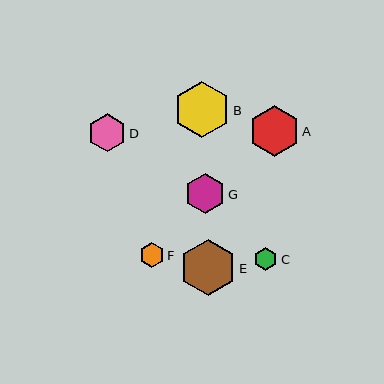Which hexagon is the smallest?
Hexagon C is the smallest with a size of approximately 23 pixels.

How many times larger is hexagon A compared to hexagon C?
Hexagon A is approximately 2.2 times the size of hexagon C.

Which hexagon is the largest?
Hexagon B is the largest with a size of approximately 56 pixels.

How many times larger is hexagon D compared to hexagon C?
Hexagon D is approximately 1.6 times the size of hexagon C.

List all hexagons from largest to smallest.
From largest to smallest: B, E, A, G, D, F, C.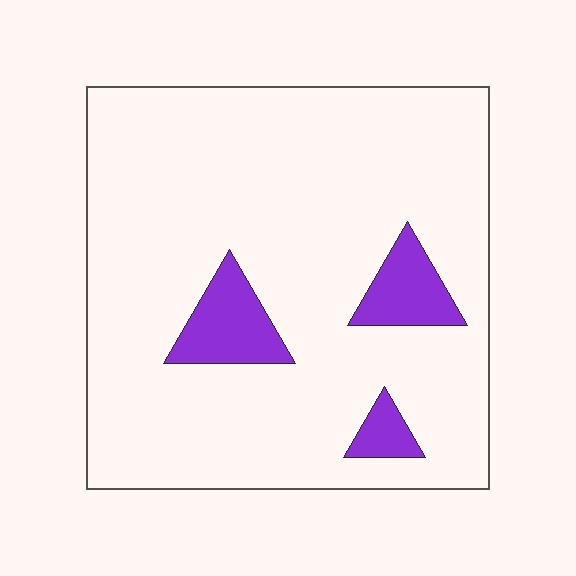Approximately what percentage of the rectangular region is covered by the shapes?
Approximately 10%.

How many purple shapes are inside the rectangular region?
3.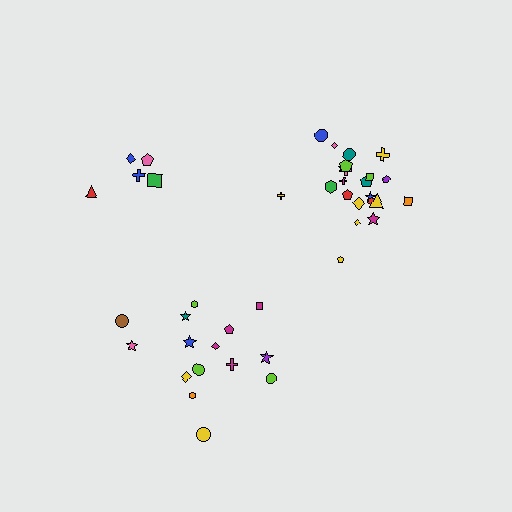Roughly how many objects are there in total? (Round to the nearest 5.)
Roughly 40 objects in total.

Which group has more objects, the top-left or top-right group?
The top-right group.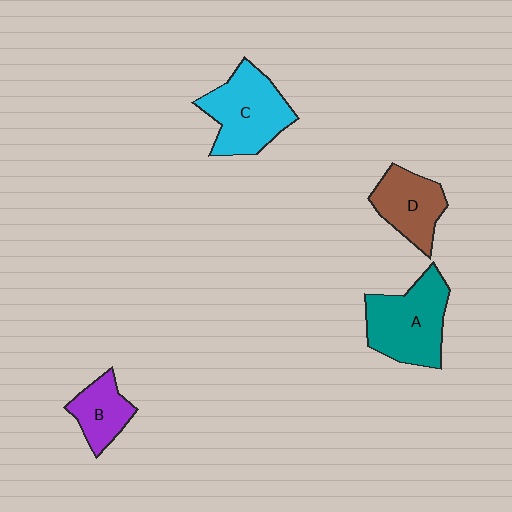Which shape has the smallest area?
Shape B (purple).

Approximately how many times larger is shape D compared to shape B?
Approximately 1.3 times.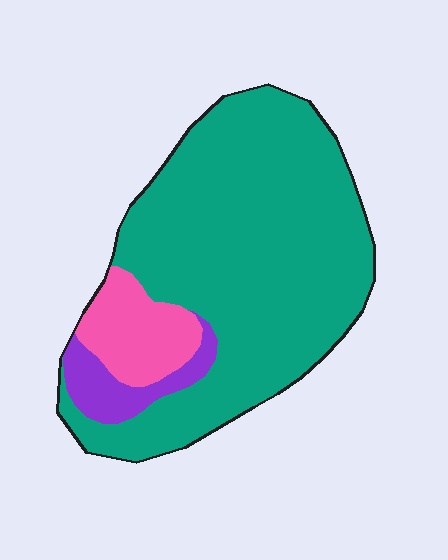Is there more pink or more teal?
Teal.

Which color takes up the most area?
Teal, at roughly 80%.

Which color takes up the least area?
Purple, at roughly 10%.